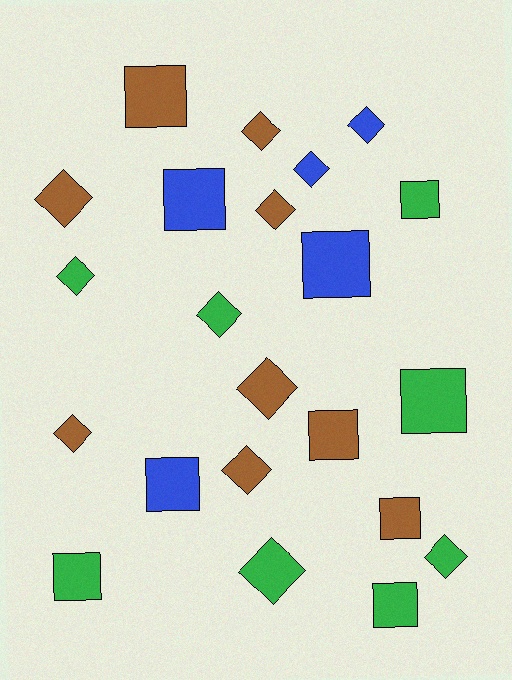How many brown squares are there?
There are 3 brown squares.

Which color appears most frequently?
Brown, with 9 objects.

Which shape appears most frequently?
Diamond, with 12 objects.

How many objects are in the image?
There are 22 objects.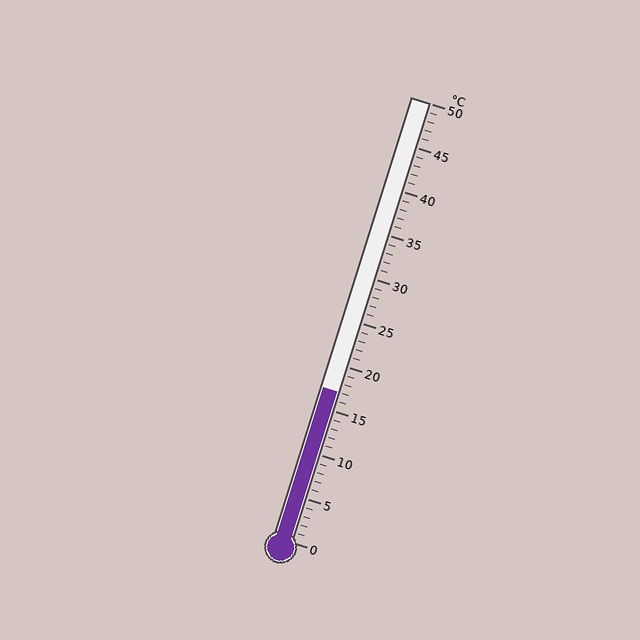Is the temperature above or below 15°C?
The temperature is above 15°C.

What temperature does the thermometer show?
The thermometer shows approximately 17°C.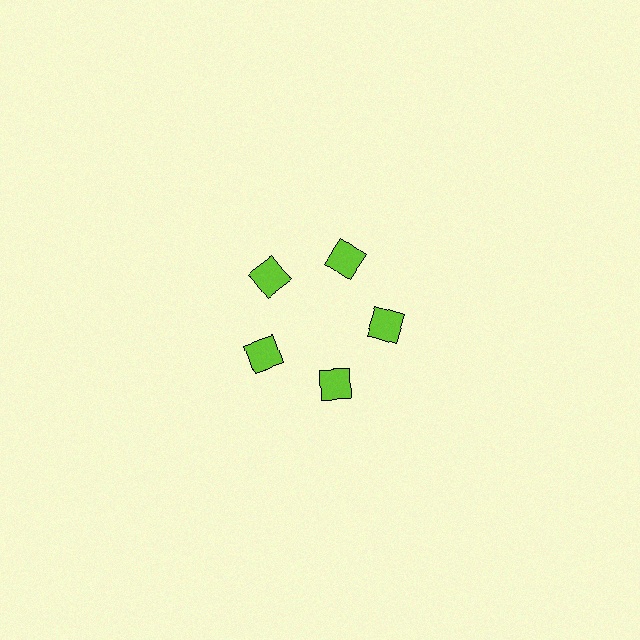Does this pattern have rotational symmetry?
Yes, this pattern has 5-fold rotational symmetry. It looks the same after rotating 72 degrees around the center.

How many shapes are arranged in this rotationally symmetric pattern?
There are 5 shapes, arranged in 5 groups of 1.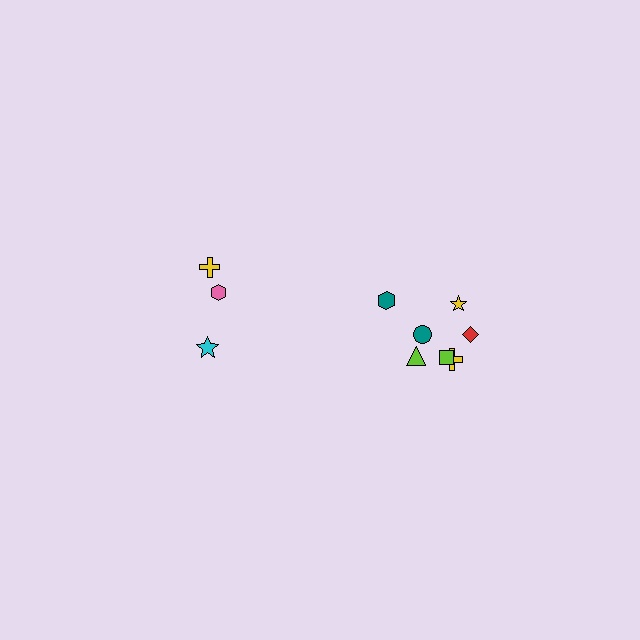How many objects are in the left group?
There are 3 objects.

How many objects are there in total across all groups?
There are 10 objects.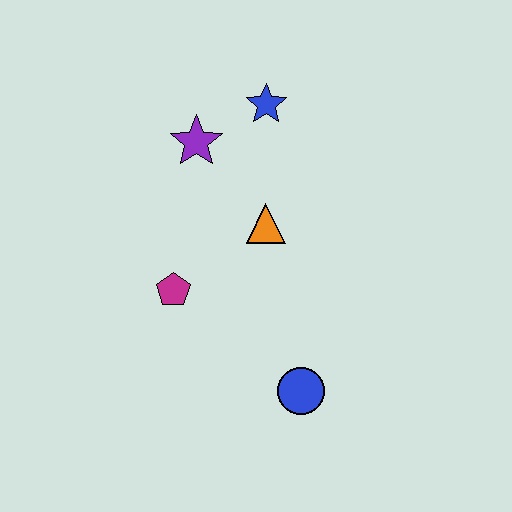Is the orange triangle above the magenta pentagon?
Yes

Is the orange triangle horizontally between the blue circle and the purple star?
Yes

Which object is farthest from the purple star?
The blue circle is farthest from the purple star.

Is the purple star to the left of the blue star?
Yes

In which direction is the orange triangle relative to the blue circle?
The orange triangle is above the blue circle.